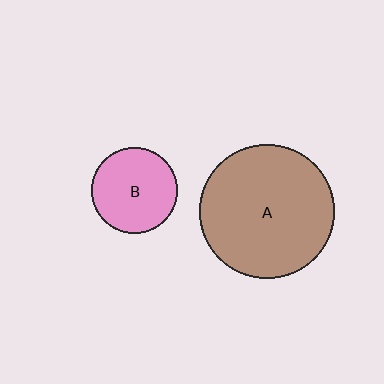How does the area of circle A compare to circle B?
Approximately 2.5 times.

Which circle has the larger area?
Circle A (brown).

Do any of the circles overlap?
No, none of the circles overlap.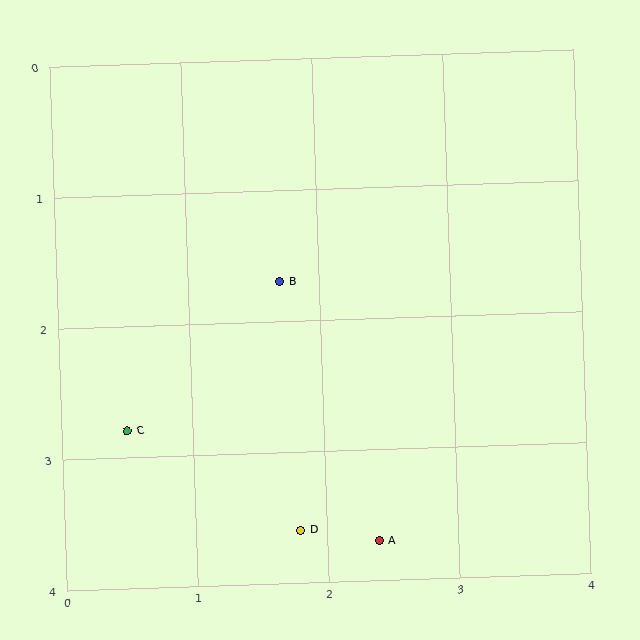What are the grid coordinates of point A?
Point A is at approximately (2.4, 3.7).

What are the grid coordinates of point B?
Point B is at approximately (1.7, 1.7).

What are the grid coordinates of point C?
Point C is at approximately (0.5, 2.8).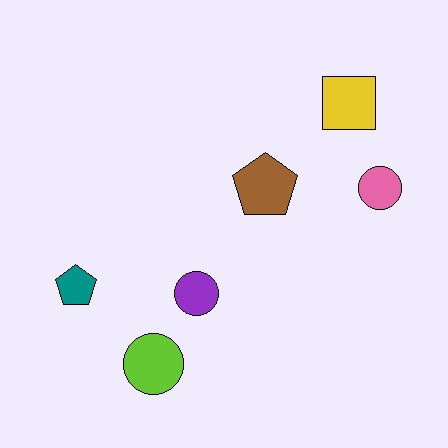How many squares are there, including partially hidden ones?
There is 1 square.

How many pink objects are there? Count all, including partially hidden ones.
There is 1 pink object.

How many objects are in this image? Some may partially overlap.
There are 6 objects.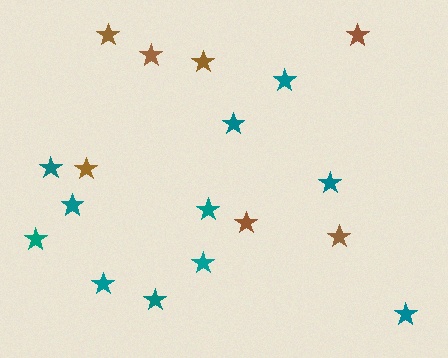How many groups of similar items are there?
There are 2 groups: one group of brown stars (7) and one group of teal stars (11).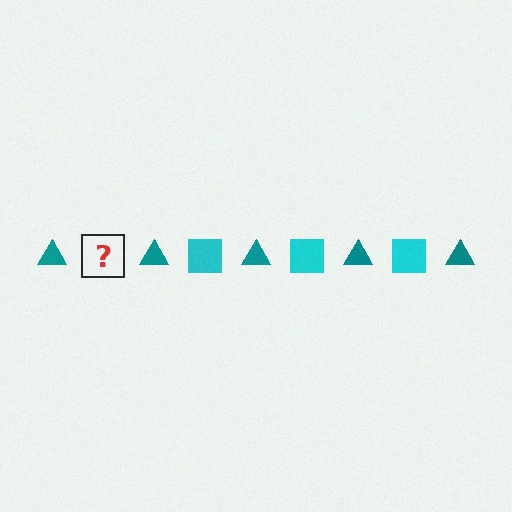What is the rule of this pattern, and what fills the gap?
The rule is that the pattern alternates between teal triangle and cyan square. The gap should be filled with a cyan square.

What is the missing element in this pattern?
The missing element is a cyan square.